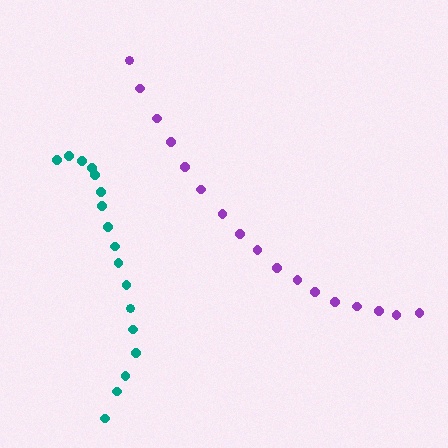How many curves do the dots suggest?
There are 2 distinct paths.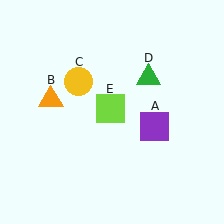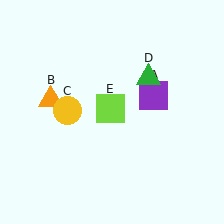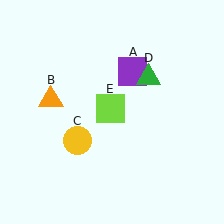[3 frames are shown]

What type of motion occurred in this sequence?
The purple square (object A), yellow circle (object C) rotated counterclockwise around the center of the scene.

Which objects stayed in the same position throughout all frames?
Orange triangle (object B) and green triangle (object D) and lime square (object E) remained stationary.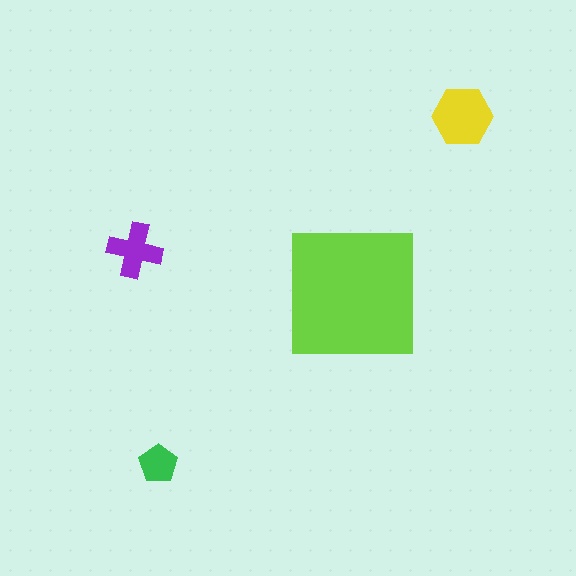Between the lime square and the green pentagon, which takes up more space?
The lime square.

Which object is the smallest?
The green pentagon.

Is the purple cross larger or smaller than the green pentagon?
Larger.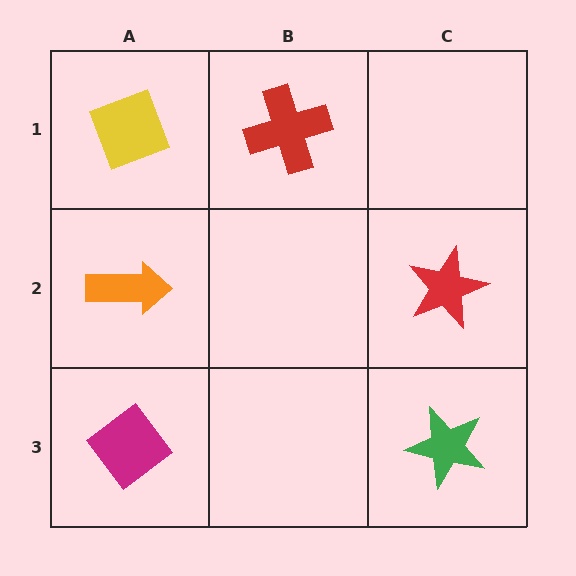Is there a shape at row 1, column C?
No, that cell is empty.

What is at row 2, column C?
A red star.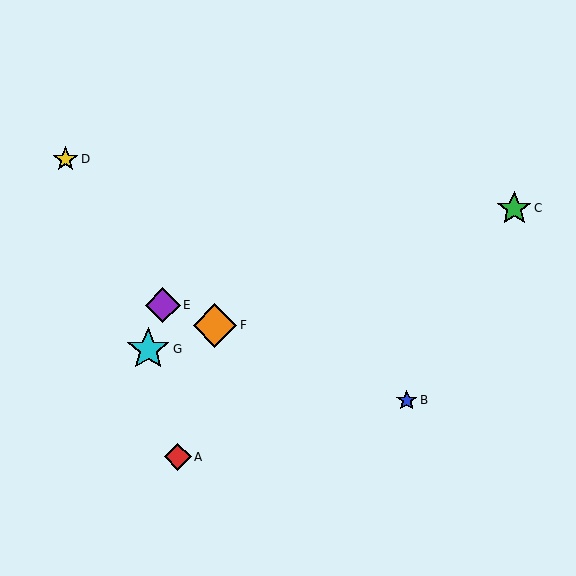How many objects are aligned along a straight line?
3 objects (B, E, F) are aligned along a straight line.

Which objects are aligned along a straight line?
Objects B, E, F are aligned along a straight line.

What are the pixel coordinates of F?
Object F is at (215, 325).